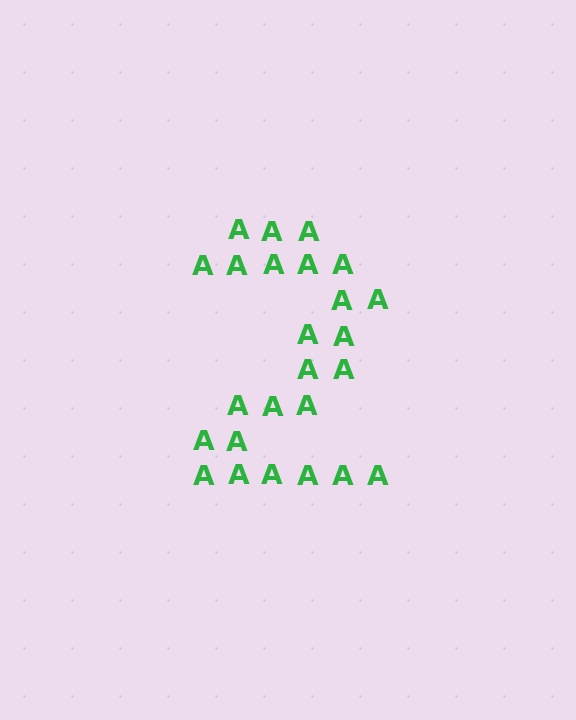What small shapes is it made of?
It is made of small letter A's.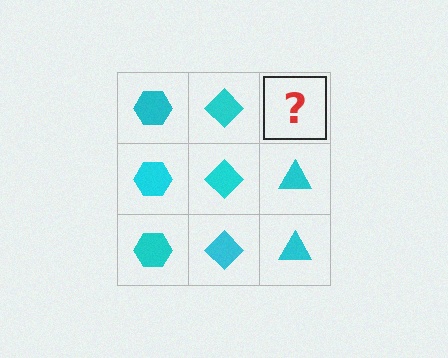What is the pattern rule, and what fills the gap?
The rule is that each column has a consistent shape. The gap should be filled with a cyan triangle.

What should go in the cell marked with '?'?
The missing cell should contain a cyan triangle.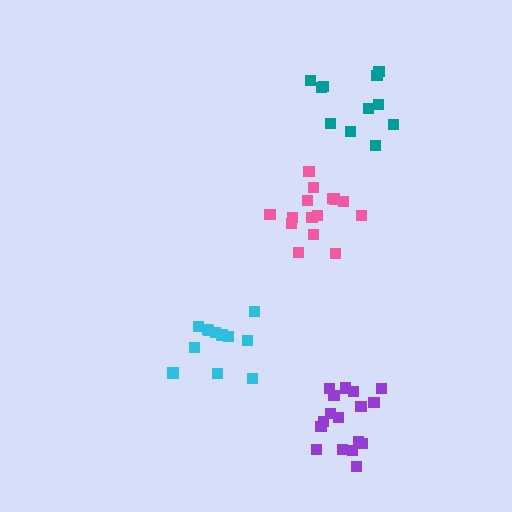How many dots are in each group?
Group 1: 15 dots, Group 2: 17 dots, Group 3: 11 dots, Group 4: 12 dots (55 total).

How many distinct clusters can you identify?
There are 4 distinct clusters.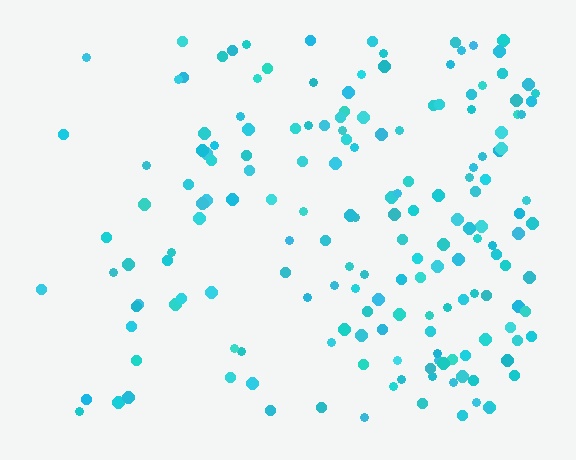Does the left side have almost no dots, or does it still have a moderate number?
Still a moderate number, just noticeably fewer than the right.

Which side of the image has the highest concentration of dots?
The right.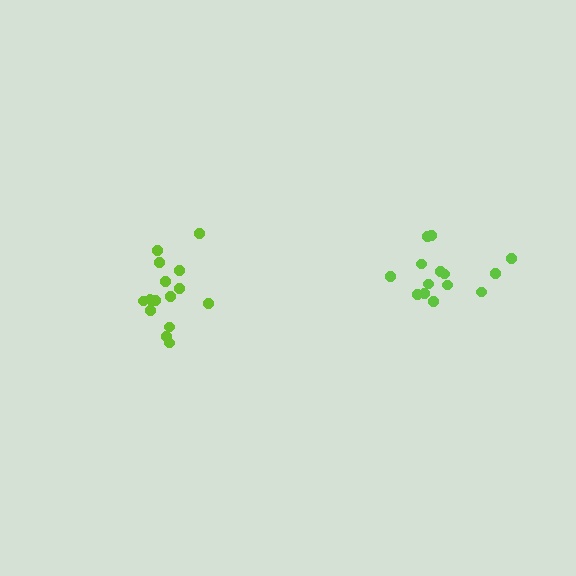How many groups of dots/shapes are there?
There are 2 groups.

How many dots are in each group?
Group 1: 14 dots, Group 2: 15 dots (29 total).